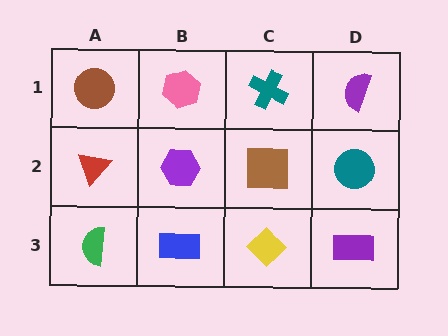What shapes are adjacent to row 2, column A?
A brown circle (row 1, column A), a green semicircle (row 3, column A), a purple hexagon (row 2, column B).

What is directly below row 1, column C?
A brown square.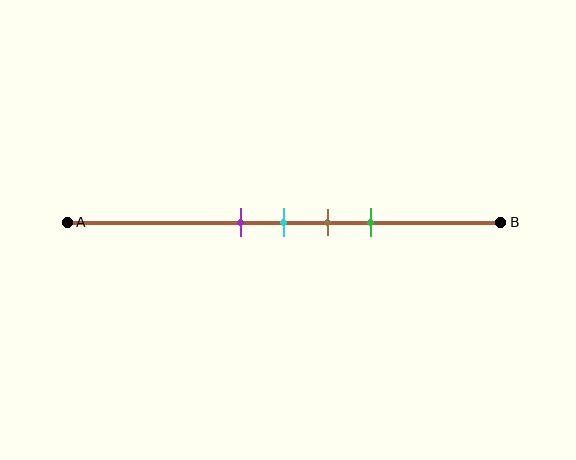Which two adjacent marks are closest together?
The purple and cyan marks are the closest adjacent pair.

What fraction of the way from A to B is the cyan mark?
The cyan mark is approximately 50% (0.5) of the way from A to B.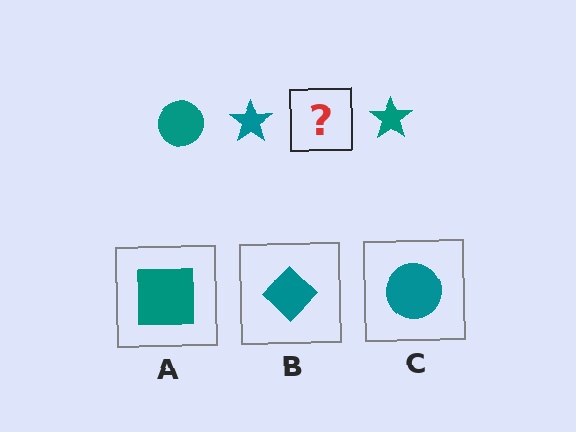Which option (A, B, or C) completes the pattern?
C.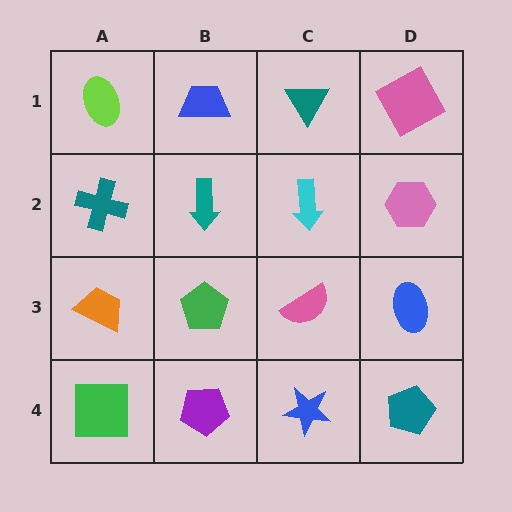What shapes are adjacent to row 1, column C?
A cyan arrow (row 2, column C), a blue trapezoid (row 1, column B), a pink square (row 1, column D).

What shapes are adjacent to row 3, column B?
A teal arrow (row 2, column B), a purple pentagon (row 4, column B), an orange trapezoid (row 3, column A), a pink semicircle (row 3, column C).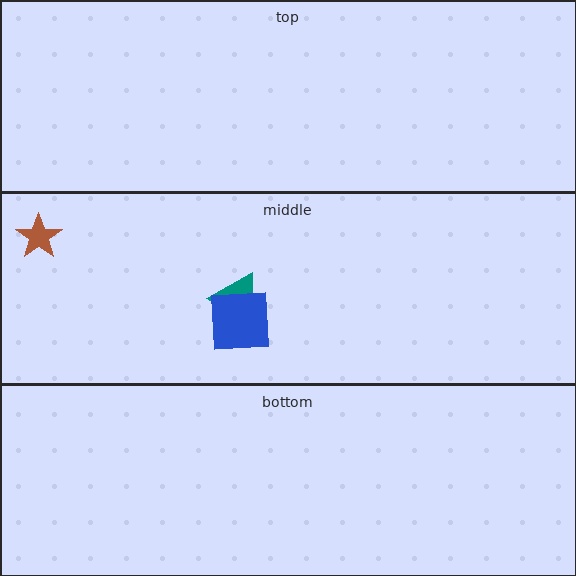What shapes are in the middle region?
The teal triangle, the blue square, the brown star.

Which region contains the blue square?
The middle region.